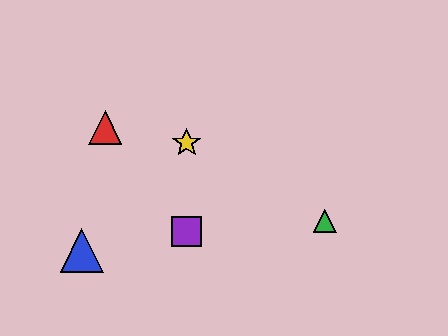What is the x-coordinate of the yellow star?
The yellow star is at x≈187.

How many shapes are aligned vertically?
2 shapes (the yellow star, the purple square) are aligned vertically.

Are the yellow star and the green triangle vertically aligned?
No, the yellow star is at x≈187 and the green triangle is at x≈325.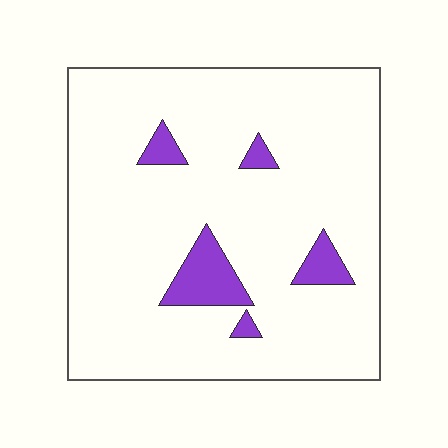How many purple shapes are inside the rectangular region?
5.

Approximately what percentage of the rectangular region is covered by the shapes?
Approximately 10%.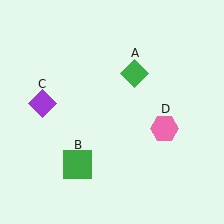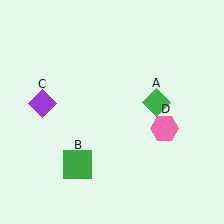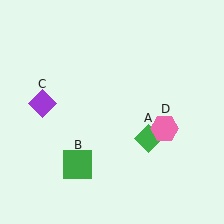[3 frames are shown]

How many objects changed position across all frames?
1 object changed position: green diamond (object A).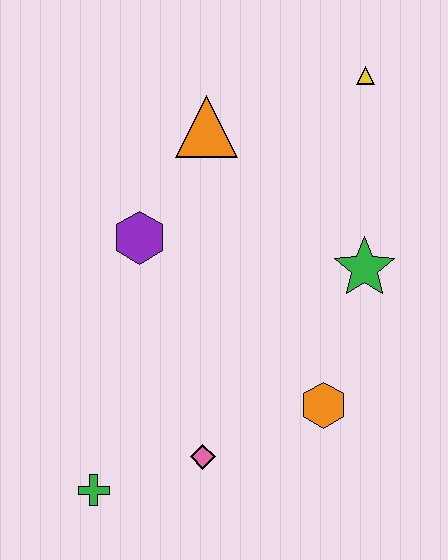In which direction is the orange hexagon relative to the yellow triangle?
The orange hexagon is below the yellow triangle.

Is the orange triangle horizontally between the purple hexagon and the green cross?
No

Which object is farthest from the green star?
The green cross is farthest from the green star.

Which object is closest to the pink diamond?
The green cross is closest to the pink diamond.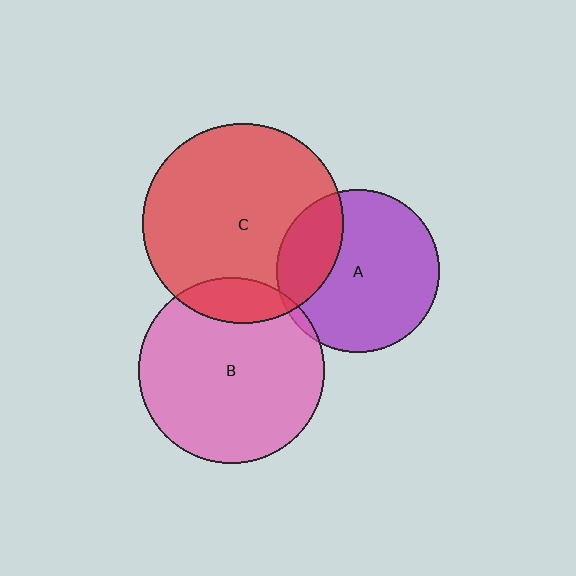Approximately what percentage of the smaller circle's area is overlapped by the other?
Approximately 15%.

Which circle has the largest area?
Circle C (red).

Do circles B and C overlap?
Yes.